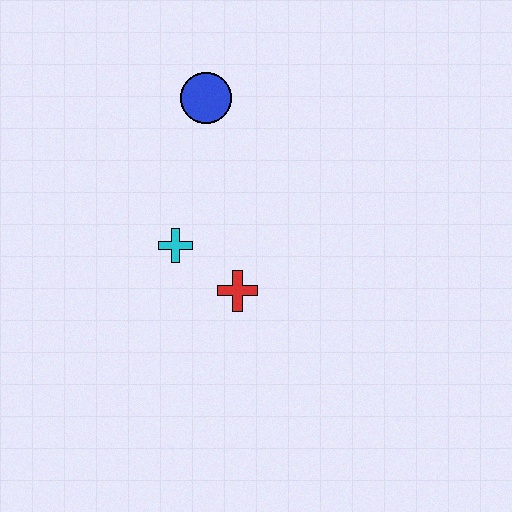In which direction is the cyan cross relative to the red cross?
The cyan cross is to the left of the red cross.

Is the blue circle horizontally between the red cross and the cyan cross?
Yes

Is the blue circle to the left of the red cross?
Yes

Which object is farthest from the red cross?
The blue circle is farthest from the red cross.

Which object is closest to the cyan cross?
The red cross is closest to the cyan cross.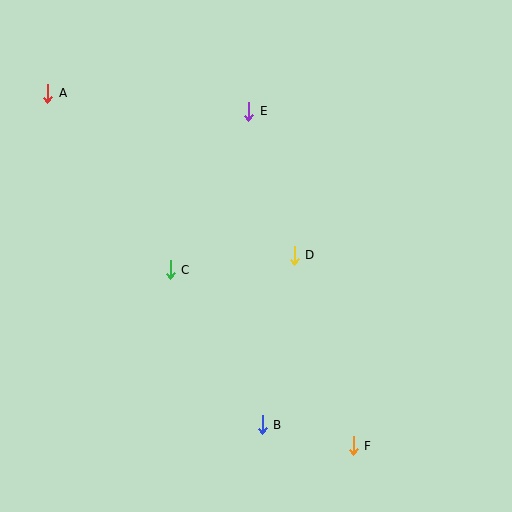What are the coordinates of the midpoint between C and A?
The midpoint between C and A is at (109, 181).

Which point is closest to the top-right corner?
Point E is closest to the top-right corner.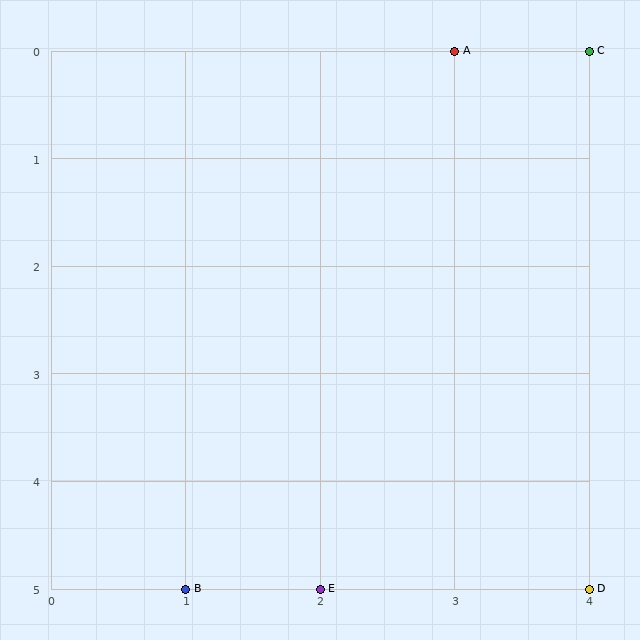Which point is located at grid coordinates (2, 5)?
Point E is at (2, 5).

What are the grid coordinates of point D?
Point D is at grid coordinates (4, 5).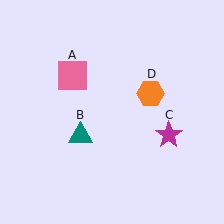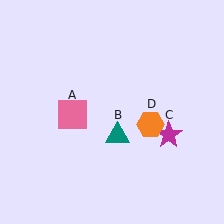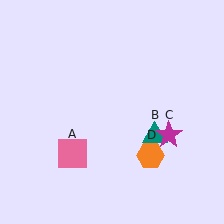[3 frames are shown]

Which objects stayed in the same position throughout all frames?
Magenta star (object C) remained stationary.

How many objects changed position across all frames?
3 objects changed position: pink square (object A), teal triangle (object B), orange hexagon (object D).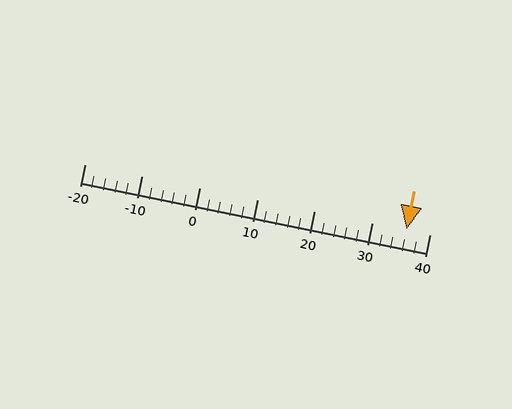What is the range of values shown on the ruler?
The ruler shows values from -20 to 40.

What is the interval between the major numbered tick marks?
The major tick marks are spaced 10 units apart.